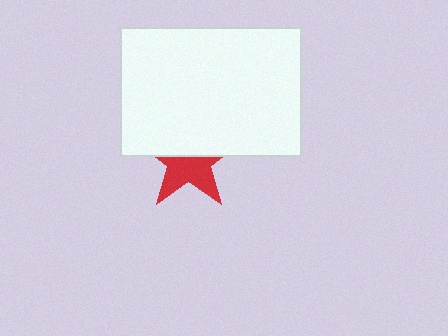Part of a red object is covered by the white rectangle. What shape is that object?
It is a star.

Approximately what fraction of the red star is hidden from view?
Roughly 51% of the red star is hidden behind the white rectangle.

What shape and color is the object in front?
The object in front is a white rectangle.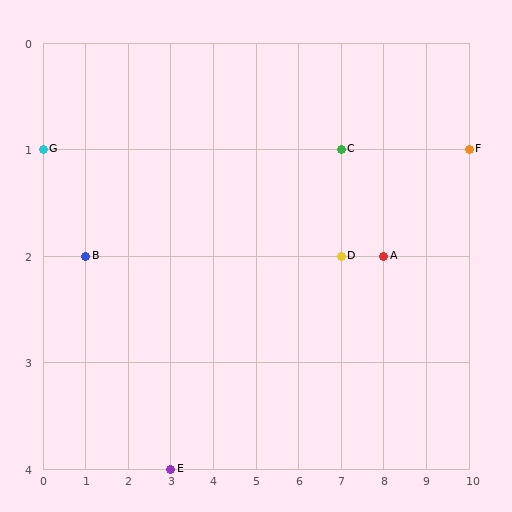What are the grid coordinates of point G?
Point G is at grid coordinates (0, 1).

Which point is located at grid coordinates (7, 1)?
Point C is at (7, 1).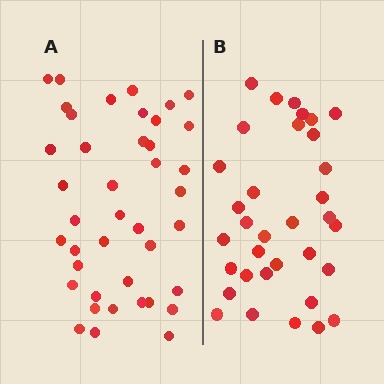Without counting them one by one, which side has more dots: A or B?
Region A (the left region) has more dots.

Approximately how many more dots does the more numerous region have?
Region A has roughly 8 or so more dots than region B.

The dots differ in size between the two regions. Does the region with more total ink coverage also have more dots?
No. Region B has more total ink coverage because its dots are larger, but region A actually contains more individual dots. Total area can be misleading — the number of items is what matters here.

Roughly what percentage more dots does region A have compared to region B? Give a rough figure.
About 20% more.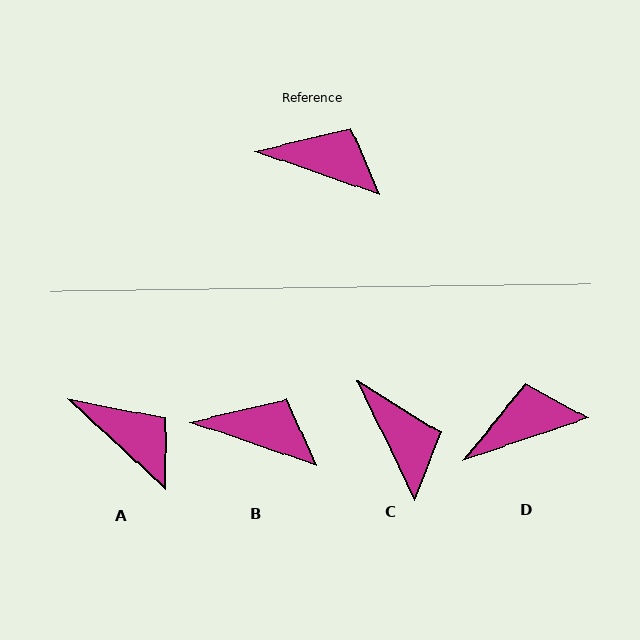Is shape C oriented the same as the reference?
No, it is off by about 45 degrees.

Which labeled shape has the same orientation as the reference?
B.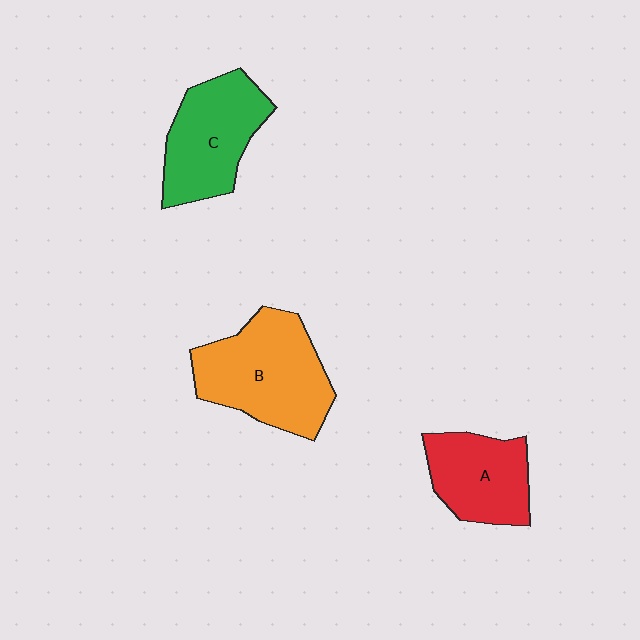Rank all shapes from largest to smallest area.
From largest to smallest: B (orange), C (green), A (red).